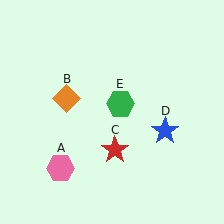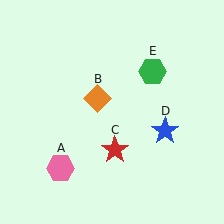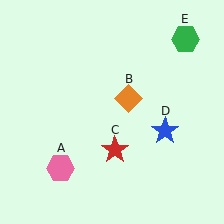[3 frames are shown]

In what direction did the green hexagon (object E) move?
The green hexagon (object E) moved up and to the right.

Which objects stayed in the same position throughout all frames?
Pink hexagon (object A) and red star (object C) and blue star (object D) remained stationary.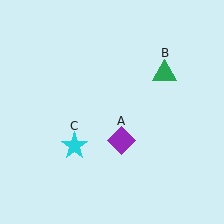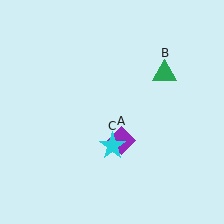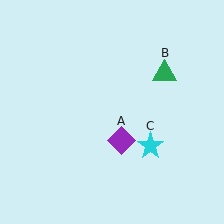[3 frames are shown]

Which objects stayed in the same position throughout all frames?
Purple diamond (object A) and green triangle (object B) remained stationary.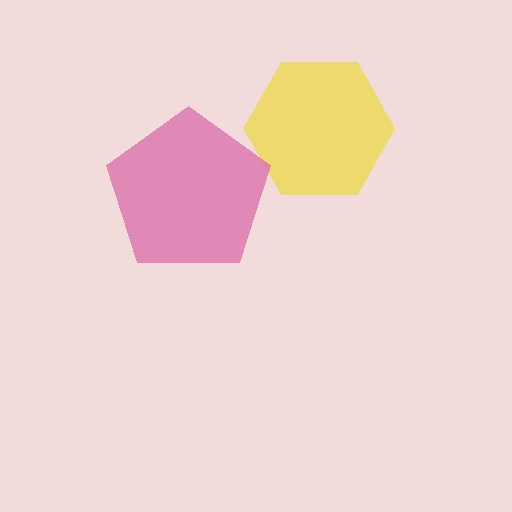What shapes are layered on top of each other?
The layered shapes are: a yellow hexagon, a pink pentagon.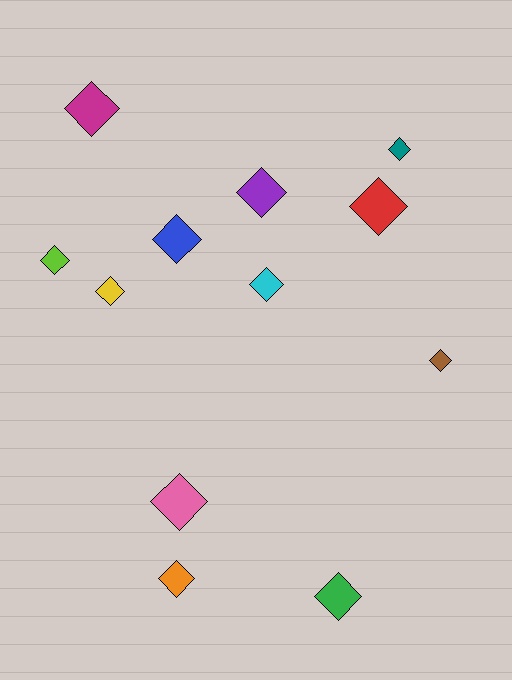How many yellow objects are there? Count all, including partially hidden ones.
There is 1 yellow object.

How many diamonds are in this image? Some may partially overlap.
There are 12 diamonds.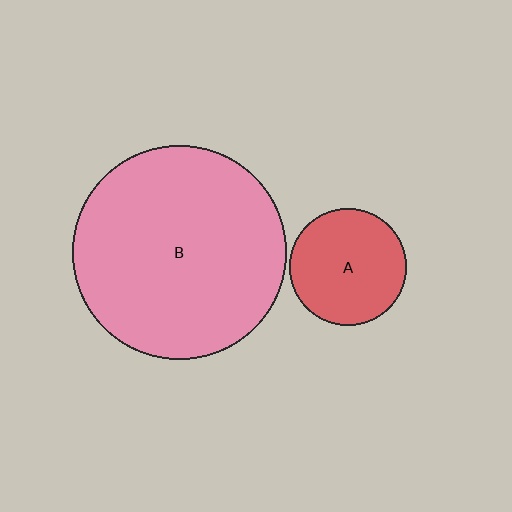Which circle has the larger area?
Circle B (pink).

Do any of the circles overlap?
No, none of the circles overlap.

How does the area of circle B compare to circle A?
Approximately 3.3 times.